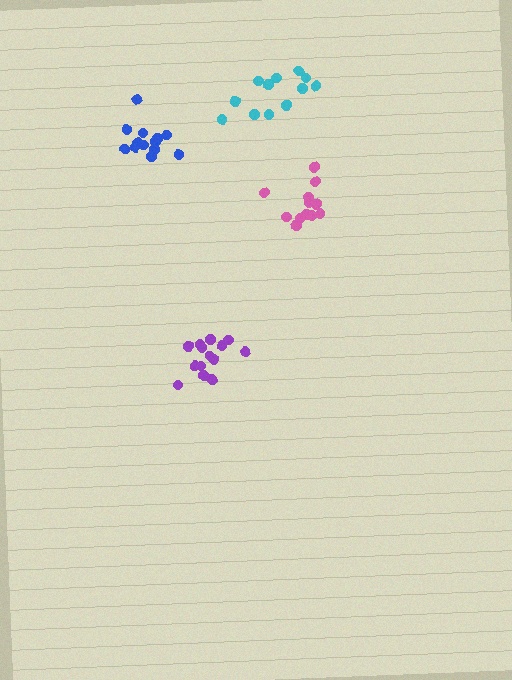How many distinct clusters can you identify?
There are 4 distinct clusters.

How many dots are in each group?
Group 1: 12 dots, Group 2: 13 dots, Group 3: 12 dots, Group 4: 14 dots (51 total).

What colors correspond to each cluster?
The clusters are colored: cyan, blue, pink, purple.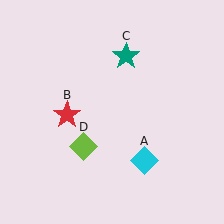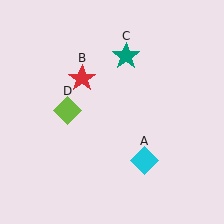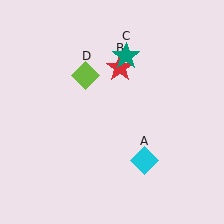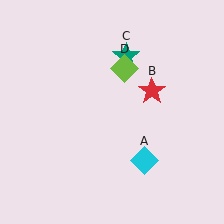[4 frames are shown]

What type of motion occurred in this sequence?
The red star (object B), lime diamond (object D) rotated clockwise around the center of the scene.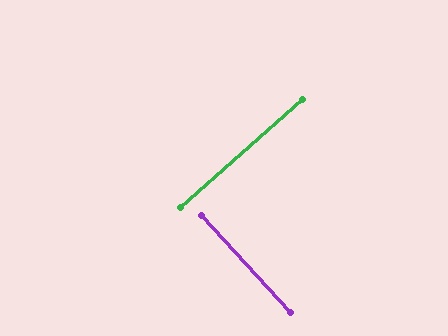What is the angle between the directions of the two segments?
Approximately 89 degrees.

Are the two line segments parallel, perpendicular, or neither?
Perpendicular — they meet at approximately 89°.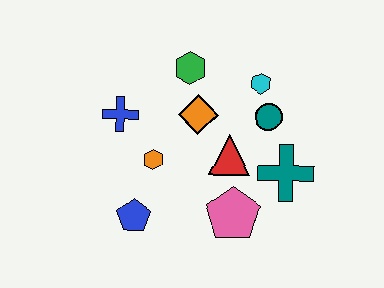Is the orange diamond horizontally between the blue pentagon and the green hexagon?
No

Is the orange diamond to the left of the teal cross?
Yes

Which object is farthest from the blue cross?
The teal cross is farthest from the blue cross.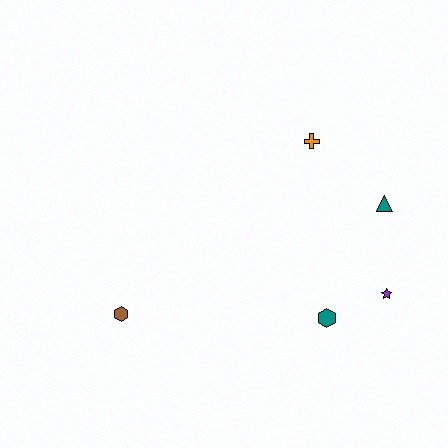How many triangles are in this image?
There is 1 triangle.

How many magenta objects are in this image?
There are no magenta objects.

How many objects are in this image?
There are 5 objects.